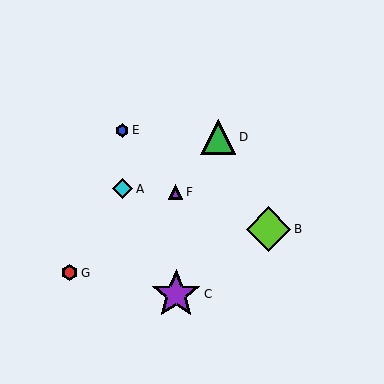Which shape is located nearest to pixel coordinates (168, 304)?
The purple star (labeled C) at (176, 294) is nearest to that location.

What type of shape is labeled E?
Shape E is a blue hexagon.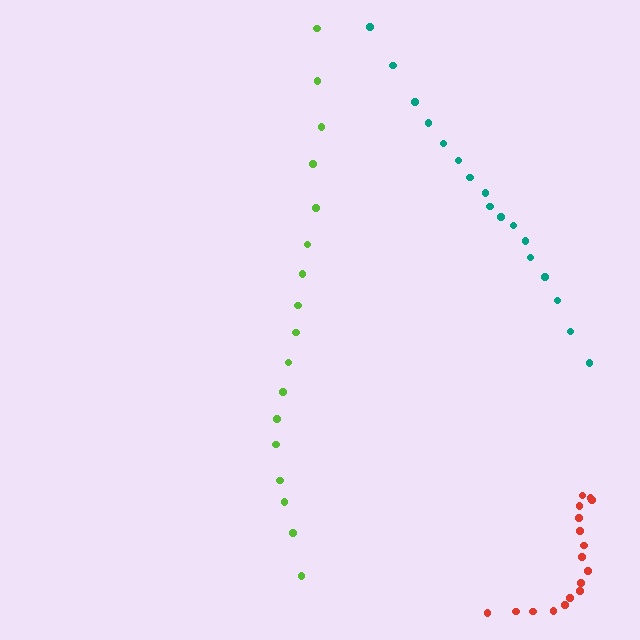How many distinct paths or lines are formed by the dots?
There are 3 distinct paths.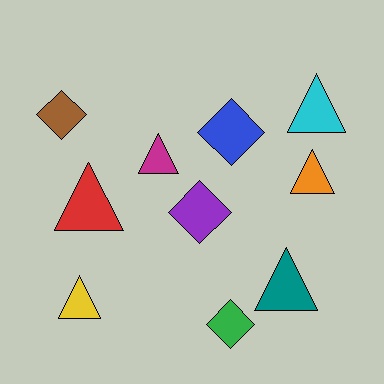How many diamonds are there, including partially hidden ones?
There are 4 diamonds.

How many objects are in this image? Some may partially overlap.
There are 10 objects.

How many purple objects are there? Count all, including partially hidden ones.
There is 1 purple object.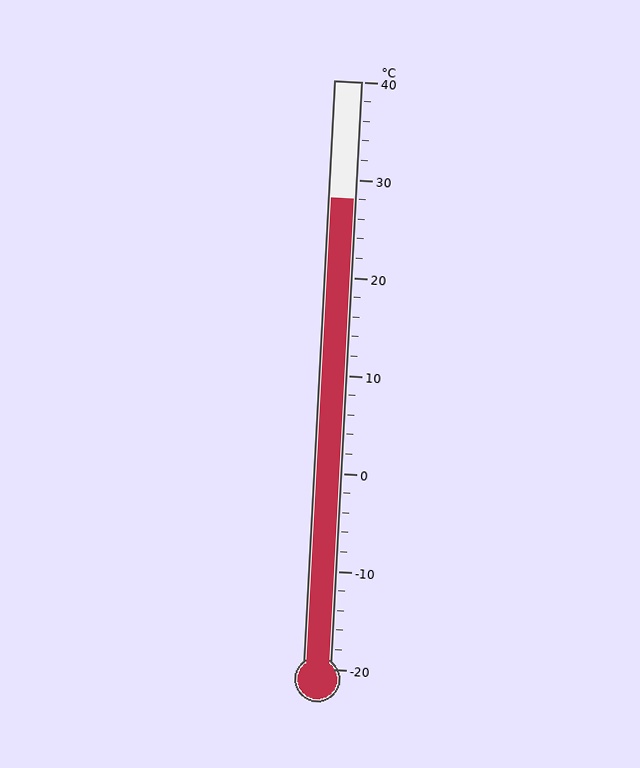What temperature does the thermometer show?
The thermometer shows approximately 28°C.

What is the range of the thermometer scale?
The thermometer scale ranges from -20°C to 40°C.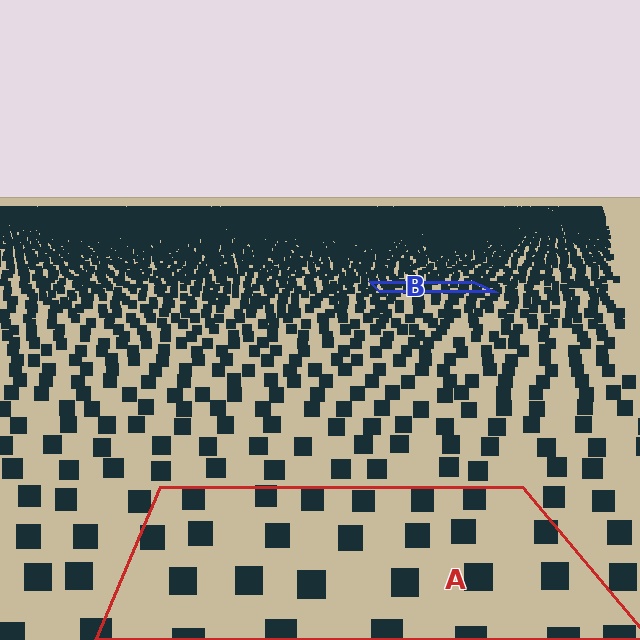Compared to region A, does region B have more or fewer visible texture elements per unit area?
Region B has more texture elements per unit area — they are packed more densely because it is farther away.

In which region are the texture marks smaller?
The texture marks are smaller in region B, because it is farther away.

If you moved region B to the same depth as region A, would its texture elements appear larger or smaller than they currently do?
They would appear larger. At a closer depth, the same texture elements are projected at a bigger on-screen size.